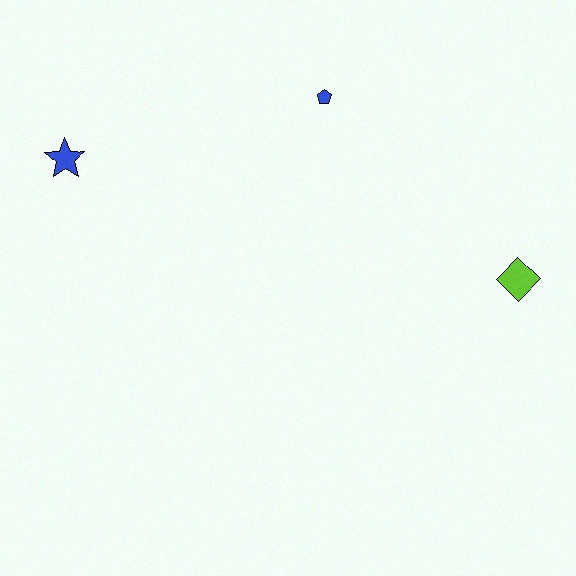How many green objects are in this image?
There are no green objects.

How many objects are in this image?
There are 3 objects.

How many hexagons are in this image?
There are no hexagons.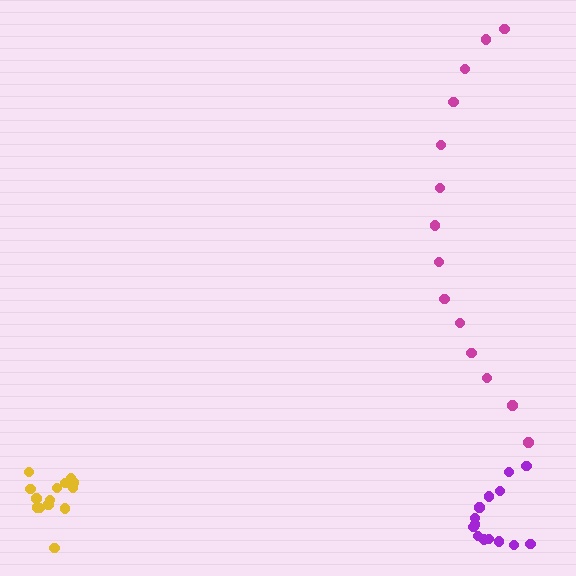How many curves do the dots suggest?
There are 3 distinct paths.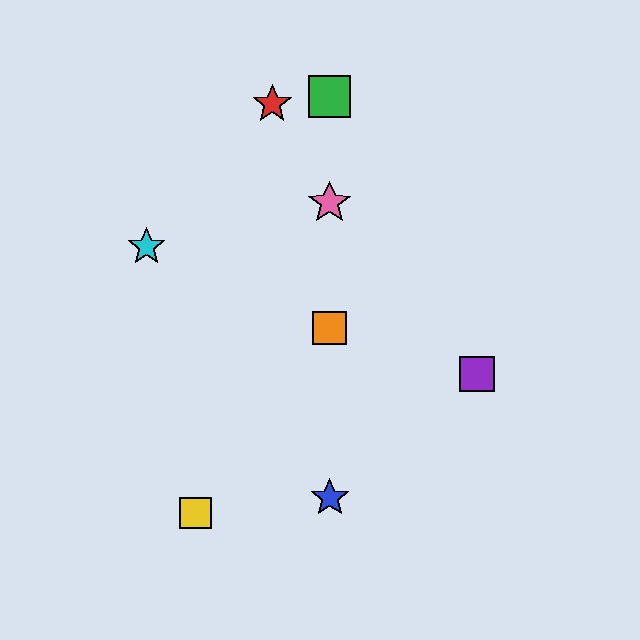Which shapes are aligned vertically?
The blue star, the green square, the orange square, the pink star are aligned vertically.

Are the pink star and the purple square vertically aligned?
No, the pink star is at x≈330 and the purple square is at x≈477.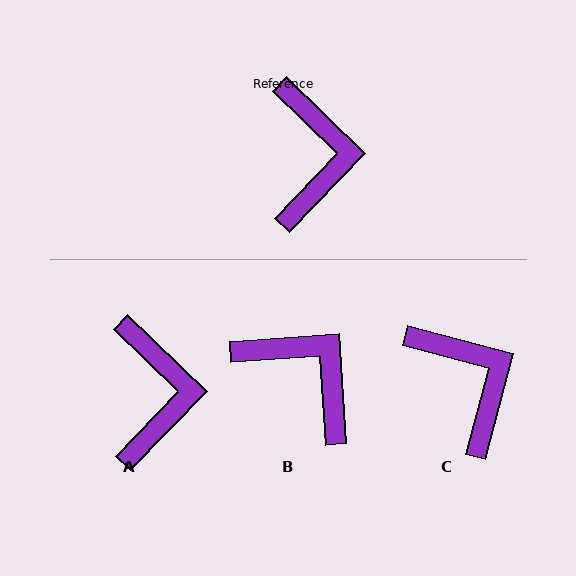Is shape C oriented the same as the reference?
No, it is off by about 29 degrees.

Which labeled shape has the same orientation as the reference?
A.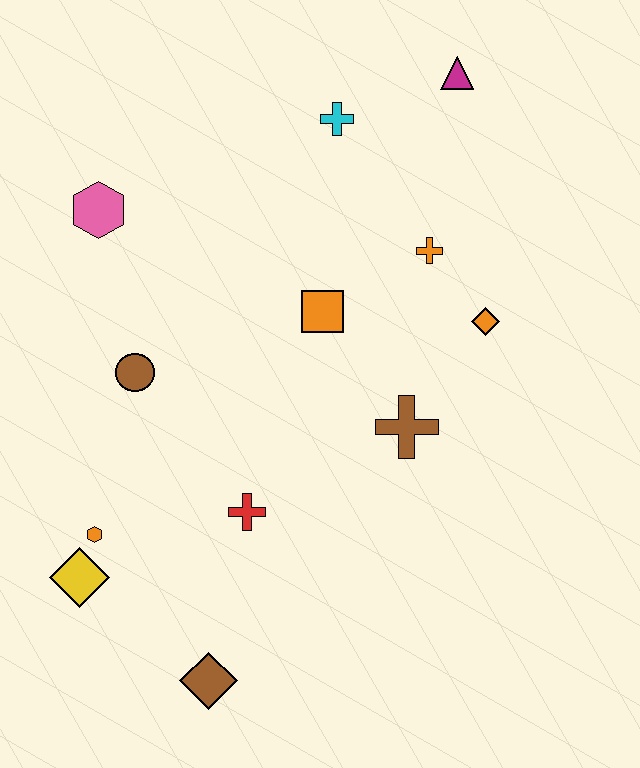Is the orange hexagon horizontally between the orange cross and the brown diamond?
No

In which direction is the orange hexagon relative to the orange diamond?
The orange hexagon is to the left of the orange diamond.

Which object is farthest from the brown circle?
The magenta triangle is farthest from the brown circle.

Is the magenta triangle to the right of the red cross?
Yes